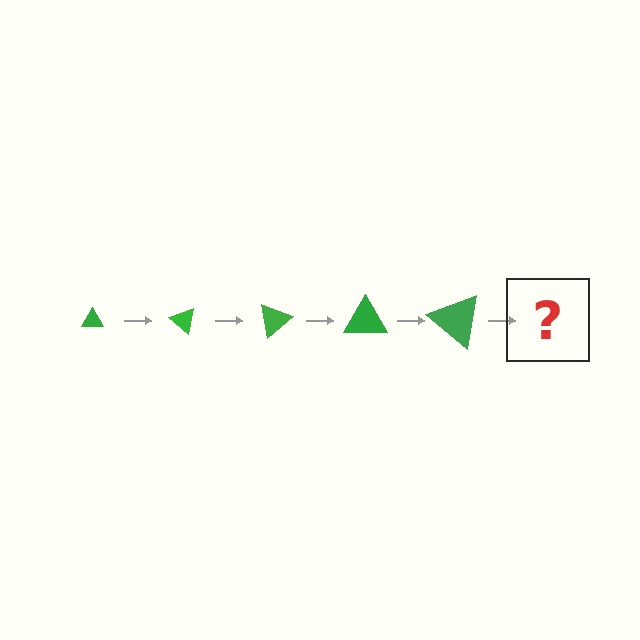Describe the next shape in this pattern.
It should be a triangle, larger than the previous one and rotated 200 degrees from the start.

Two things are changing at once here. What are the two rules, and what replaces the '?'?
The two rules are that the triangle grows larger each step and it rotates 40 degrees each step. The '?' should be a triangle, larger than the previous one and rotated 200 degrees from the start.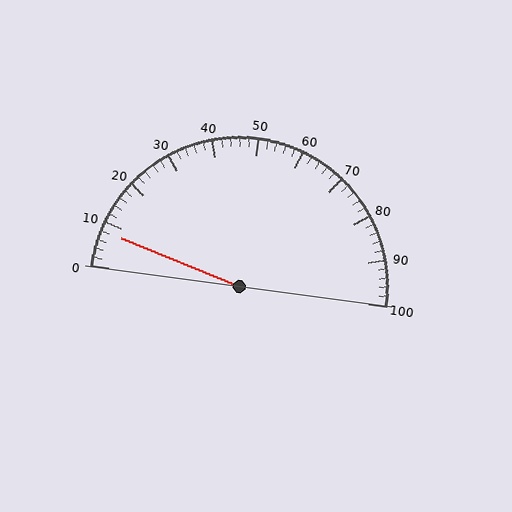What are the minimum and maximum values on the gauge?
The gauge ranges from 0 to 100.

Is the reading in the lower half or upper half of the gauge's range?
The reading is in the lower half of the range (0 to 100).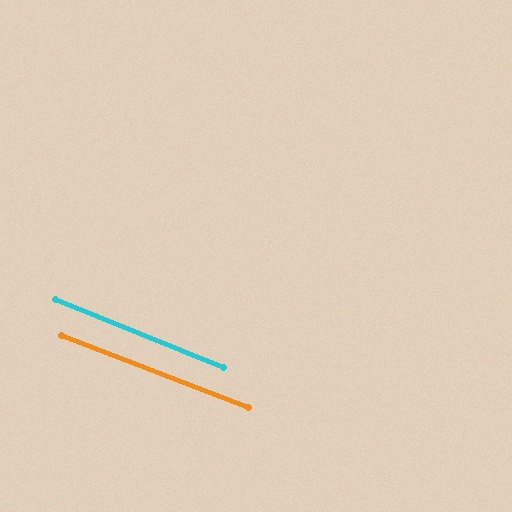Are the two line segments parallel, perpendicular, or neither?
Parallel — their directions differ by only 0.9°.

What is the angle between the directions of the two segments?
Approximately 1 degree.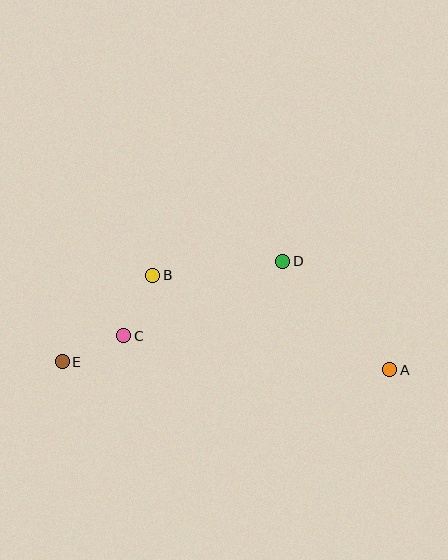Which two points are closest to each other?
Points C and E are closest to each other.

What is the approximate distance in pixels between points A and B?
The distance between A and B is approximately 255 pixels.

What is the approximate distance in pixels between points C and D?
The distance between C and D is approximately 176 pixels.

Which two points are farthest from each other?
Points A and E are farthest from each other.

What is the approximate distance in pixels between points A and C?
The distance between A and C is approximately 268 pixels.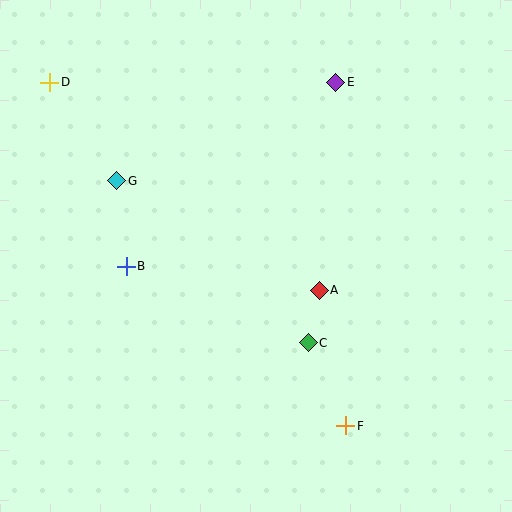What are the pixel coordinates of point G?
Point G is at (117, 181).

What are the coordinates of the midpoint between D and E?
The midpoint between D and E is at (193, 82).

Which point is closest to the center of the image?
Point A at (319, 291) is closest to the center.